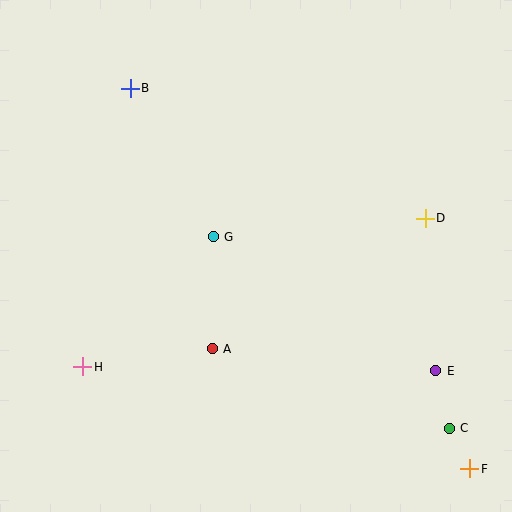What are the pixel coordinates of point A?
Point A is at (212, 349).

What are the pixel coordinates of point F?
Point F is at (470, 469).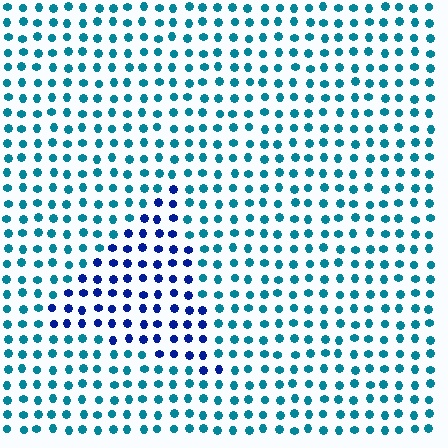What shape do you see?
I see a triangle.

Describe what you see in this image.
The image is filled with small teal elements in a uniform arrangement. A triangle-shaped region is visible where the elements are tinted to a slightly different hue, forming a subtle color boundary.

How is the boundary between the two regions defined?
The boundary is defined purely by a slight shift in hue (about 44 degrees). Spacing, size, and orientation are identical on both sides.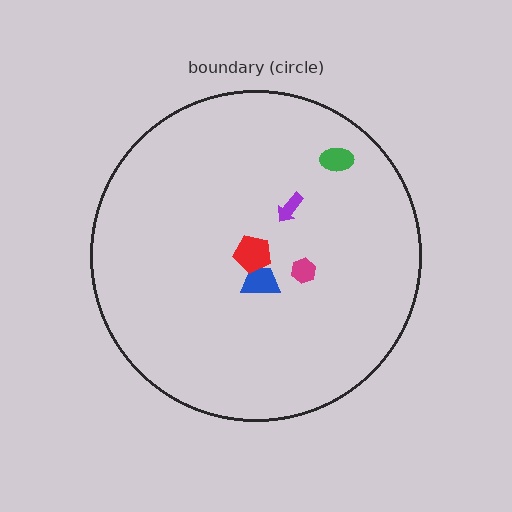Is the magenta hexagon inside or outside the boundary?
Inside.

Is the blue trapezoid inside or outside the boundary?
Inside.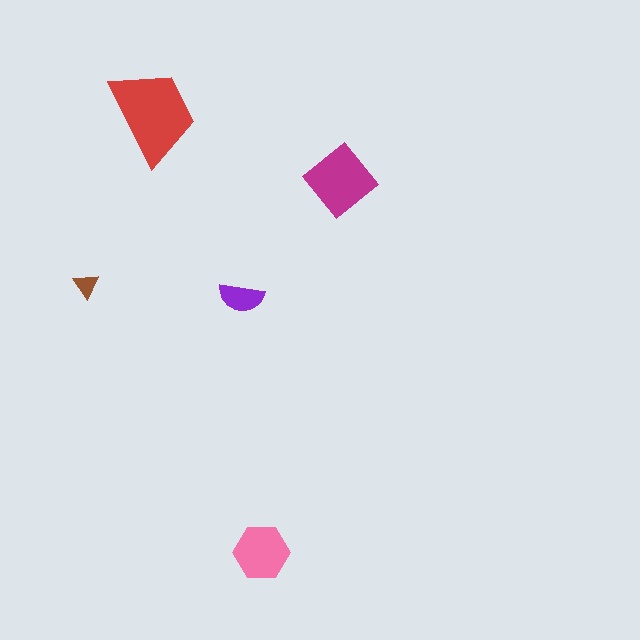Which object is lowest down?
The pink hexagon is bottommost.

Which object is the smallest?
The brown triangle.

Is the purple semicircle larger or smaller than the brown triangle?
Larger.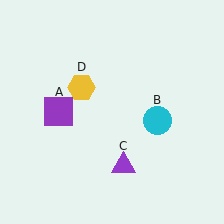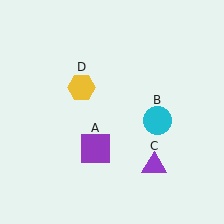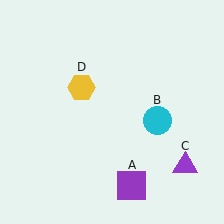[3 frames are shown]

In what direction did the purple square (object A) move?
The purple square (object A) moved down and to the right.